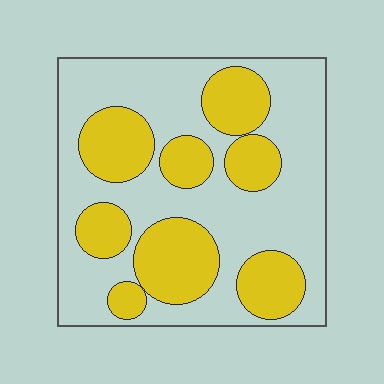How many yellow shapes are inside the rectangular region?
8.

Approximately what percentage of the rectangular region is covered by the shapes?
Approximately 35%.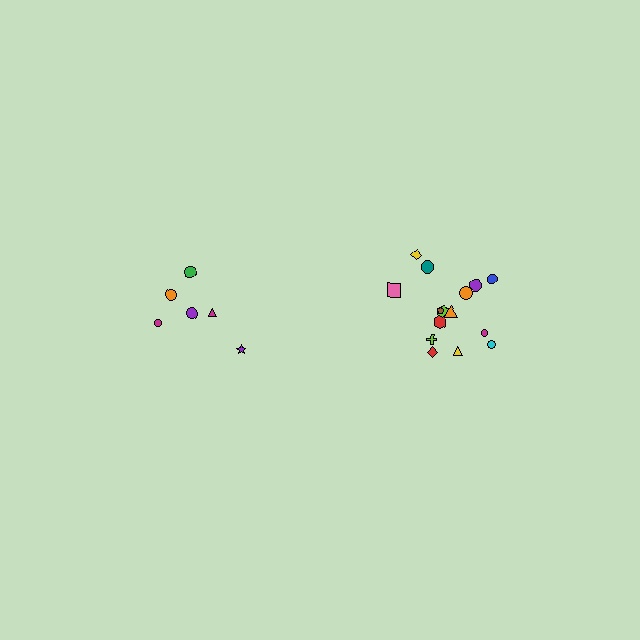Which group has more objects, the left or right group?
The right group.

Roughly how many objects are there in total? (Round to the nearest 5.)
Roughly 20 objects in total.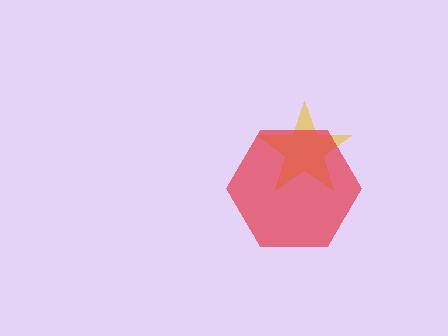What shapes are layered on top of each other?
The layered shapes are: a yellow star, a red hexagon.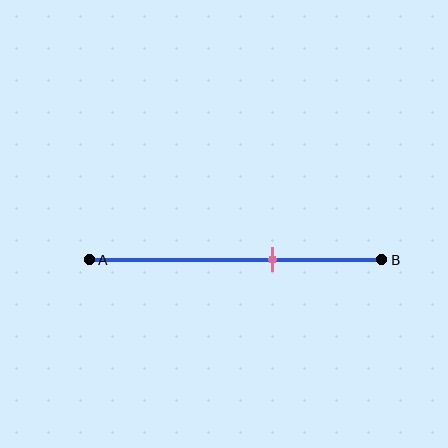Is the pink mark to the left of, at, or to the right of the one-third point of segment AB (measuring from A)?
The pink mark is to the right of the one-third point of segment AB.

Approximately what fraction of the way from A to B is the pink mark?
The pink mark is approximately 65% of the way from A to B.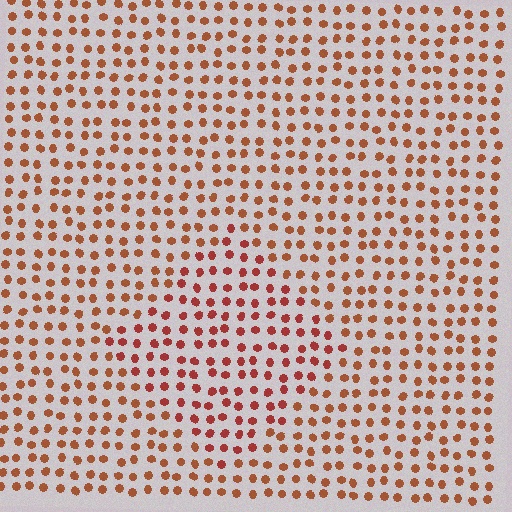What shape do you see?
I see a diamond.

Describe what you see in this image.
The image is filled with small brown elements in a uniform arrangement. A diamond-shaped region is visible where the elements are tinted to a slightly different hue, forming a subtle color boundary.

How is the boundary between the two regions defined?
The boundary is defined purely by a slight shift in hue (about 19 degrees). Spacing, size, and orientation are identical on both sides.